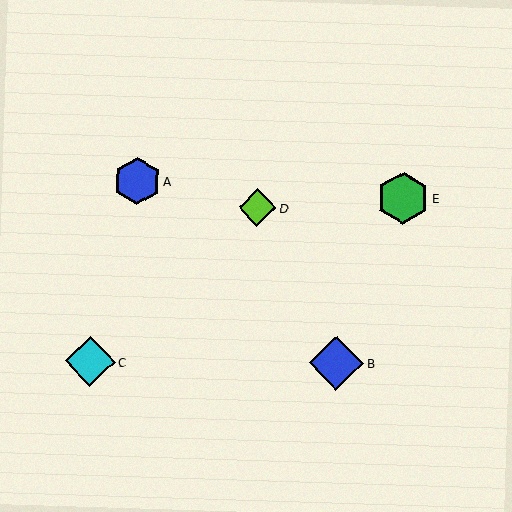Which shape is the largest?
The blue diamond (labeled B) is the largest.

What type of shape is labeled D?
Shape D is a lime diamond.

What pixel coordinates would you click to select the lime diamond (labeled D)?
Click at (257, 208) to select the lime diamond D.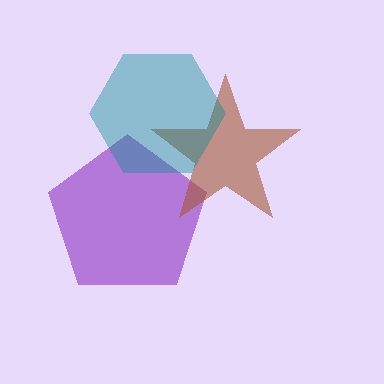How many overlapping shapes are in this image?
There are 3 overlapping shapes in the image.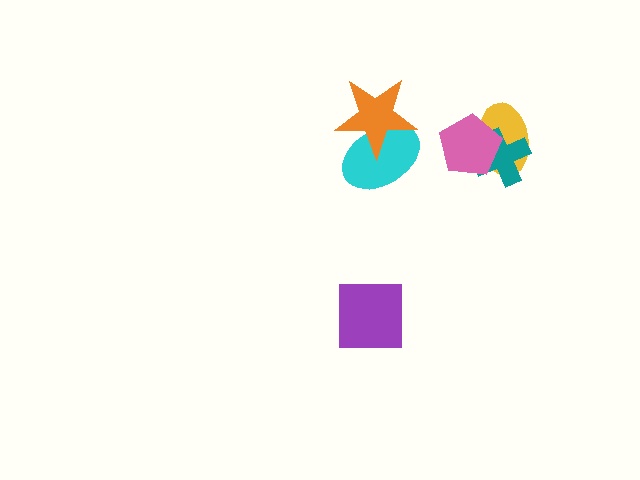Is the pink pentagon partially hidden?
No, no other shape covers it.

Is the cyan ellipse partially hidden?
Yes, it is partially covered by another shape.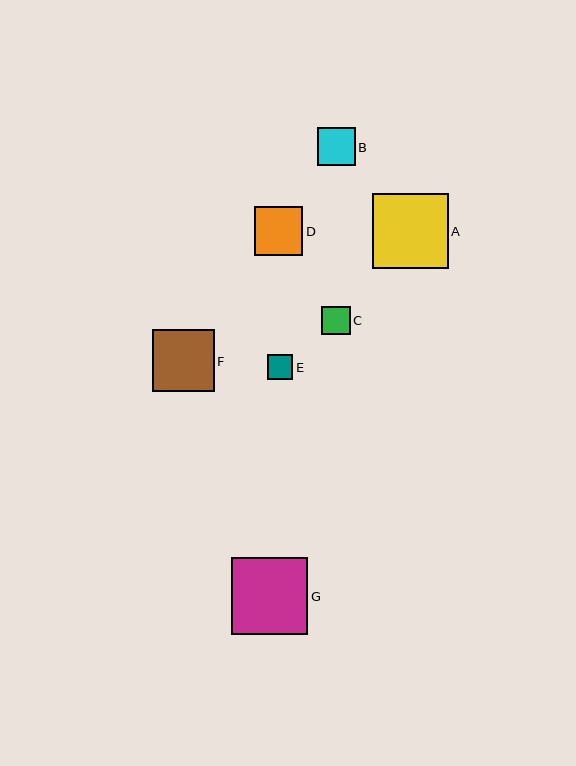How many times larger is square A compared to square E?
Square A is approximately 3.0 times the size of square E.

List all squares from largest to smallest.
From largest to smallest: G, A, F, D, B, C, E.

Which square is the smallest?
Square E is the smallest with a size of approximately 25 pixels.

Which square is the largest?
Square G is the largest with a size of approximately 77 pixels.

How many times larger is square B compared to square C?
Square B is approximately 1.3 times the size of square C.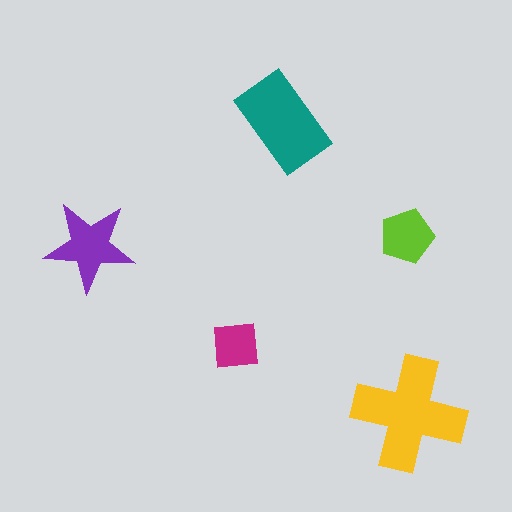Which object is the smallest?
The magenta square.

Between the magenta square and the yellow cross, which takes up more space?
The yellow cross.